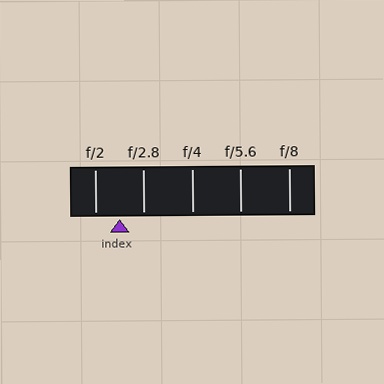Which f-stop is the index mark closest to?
The index mark is closest to f/2.8.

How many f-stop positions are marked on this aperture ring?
There are 5 f-stop positions marked.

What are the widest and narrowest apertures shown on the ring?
The widest aperture shown is f/2 and the narrowest is f/8.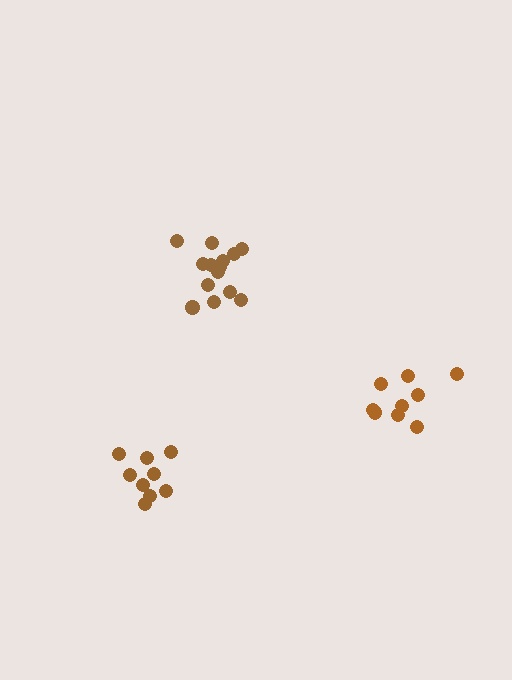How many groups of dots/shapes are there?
There are 3 groups.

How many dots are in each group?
Group 1: 14 dots, Group 2: 9 dots, Group 3: 9 dots (32 total).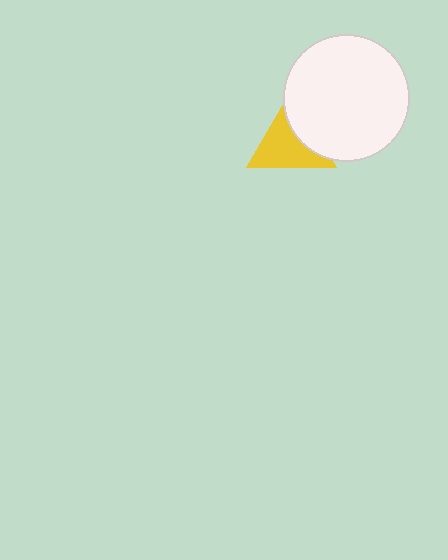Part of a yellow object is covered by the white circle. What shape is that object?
It is a triangle.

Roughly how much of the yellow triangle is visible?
Most of it is visible (roughly 66%).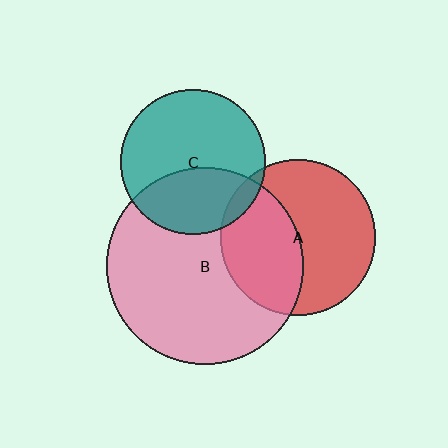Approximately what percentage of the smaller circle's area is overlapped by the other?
Approximately 35%.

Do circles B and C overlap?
Yes.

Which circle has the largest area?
Circle B (pink).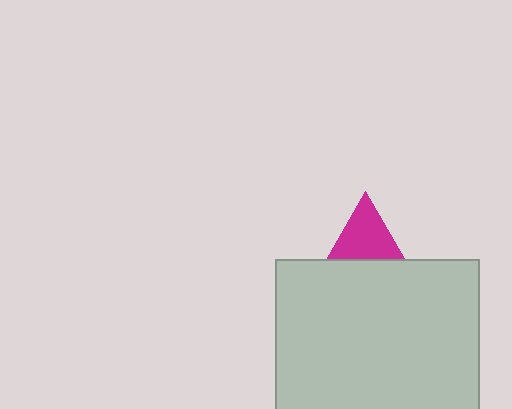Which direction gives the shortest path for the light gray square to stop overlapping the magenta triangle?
Moving down gives the shortest separation.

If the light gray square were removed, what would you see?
You would see the complete magenta triangle.